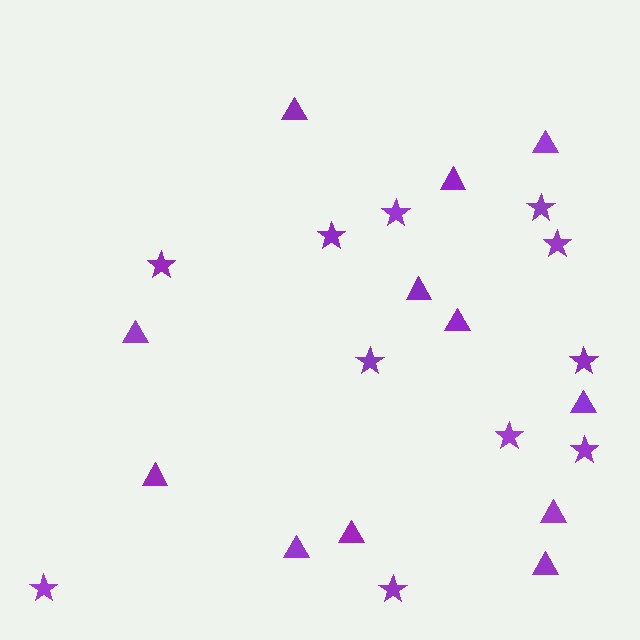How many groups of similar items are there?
There are 2 groups: one group of stars (11) and one group of triangles (12).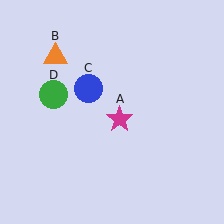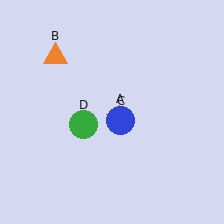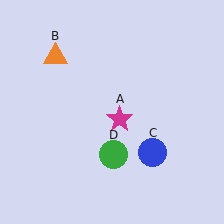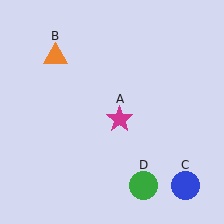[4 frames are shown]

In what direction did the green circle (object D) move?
The green circle (object D) moved down and to the right.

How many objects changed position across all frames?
2 objects changed position: blue circle (object C), green circle (object D).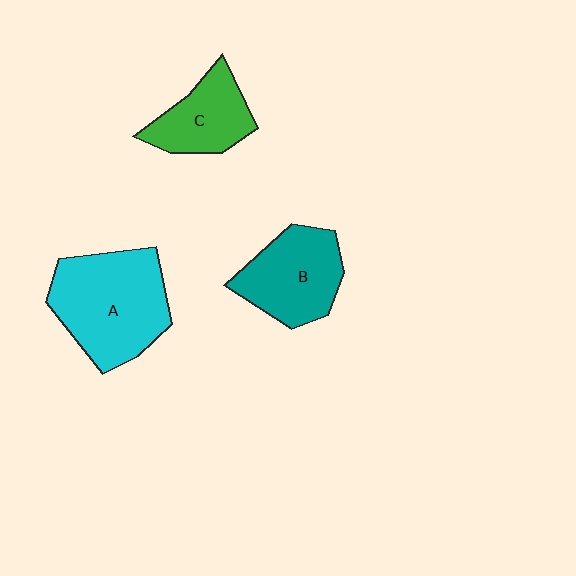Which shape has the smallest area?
Shape C (green).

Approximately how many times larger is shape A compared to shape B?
Approximately 1.4 times.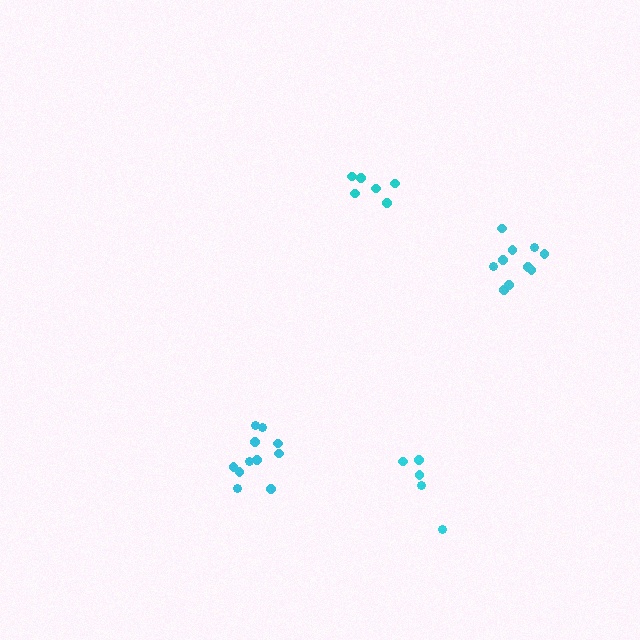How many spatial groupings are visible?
There are 4 spatial groupings.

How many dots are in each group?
Group 1: 6 dots, Group 2: 5 dots, Group 3: 10 dots, Group 4: 11 dots (32 total).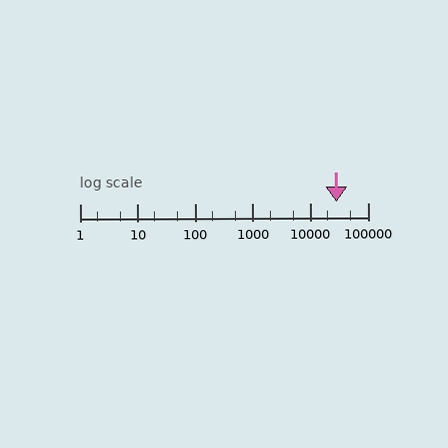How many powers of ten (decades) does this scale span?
The scale spans 5 decades, from 1 to 100000.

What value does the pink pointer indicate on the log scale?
The pointer indicates approximately 28000.